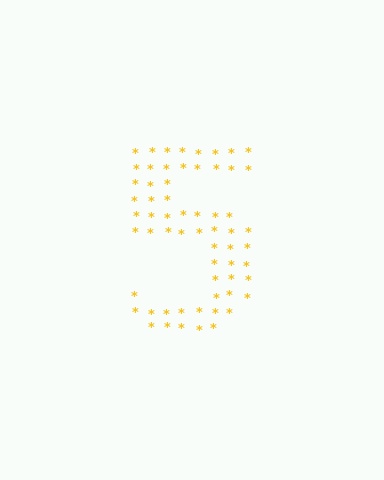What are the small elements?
The small elements are asterisks.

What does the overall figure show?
The overall figure shows the digit 5.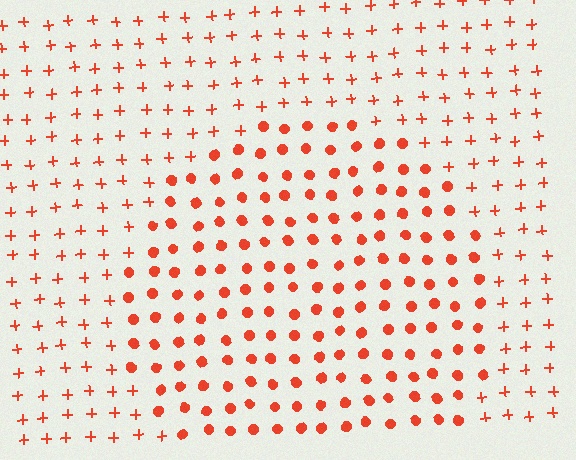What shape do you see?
I see a circle.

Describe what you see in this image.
The image is filled with small red elements arranged in a uniform grid. A circle-shaped region contains circles, while the surrounding area contains plus signs. The boundary is defined purely by the change in element shape.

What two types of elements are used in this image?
The image uses circles inside the circle region and plus signs outside it.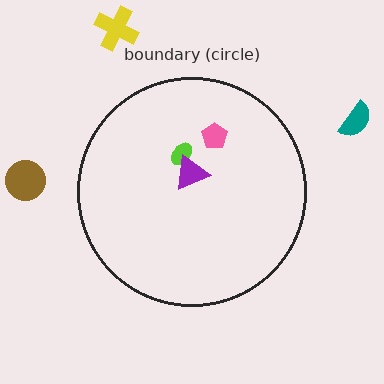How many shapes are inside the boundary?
3 inside, 3 outside.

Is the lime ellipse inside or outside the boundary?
Inside.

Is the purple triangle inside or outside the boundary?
Inside.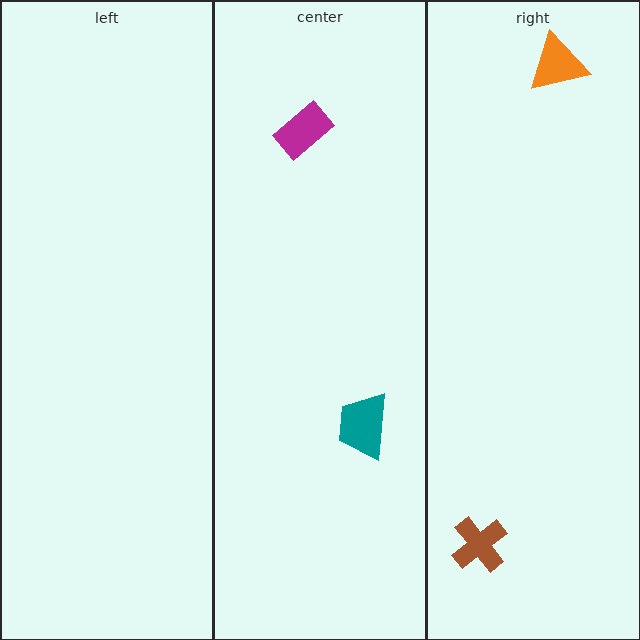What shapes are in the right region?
The orange triangle, the brown cross.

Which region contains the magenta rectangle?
The center region.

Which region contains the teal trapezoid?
The center region.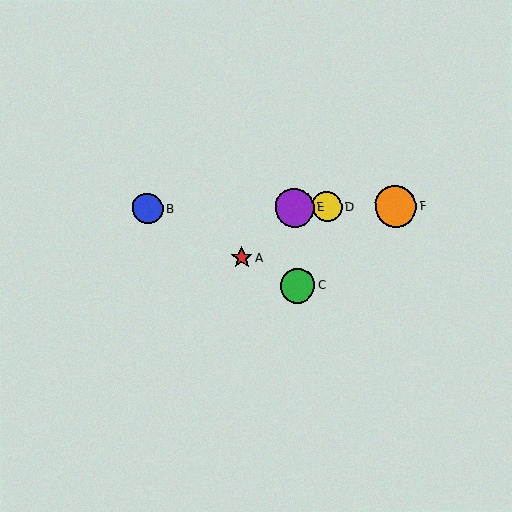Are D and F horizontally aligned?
Yes, both are at y≈207.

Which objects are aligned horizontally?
Objects B, D, E, F are aligned horizontally.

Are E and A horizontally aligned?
No, E is at y≈207 and A is at y≈258.